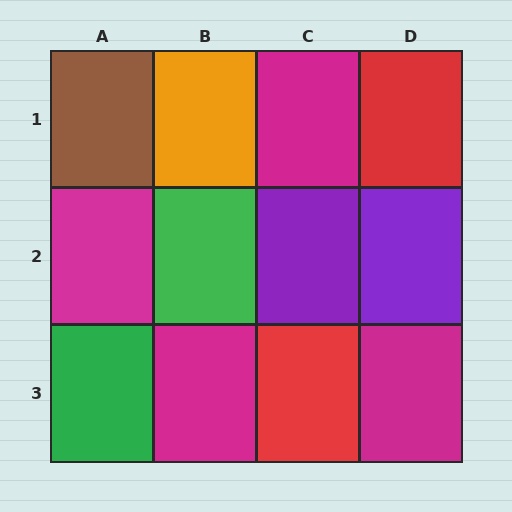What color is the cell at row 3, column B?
Magenta.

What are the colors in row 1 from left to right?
Brown, orange, magenta, red.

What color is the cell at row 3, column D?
Magenta.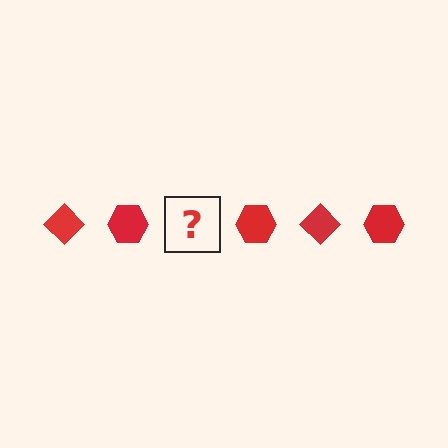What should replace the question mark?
The question mark should be replaced with a red diamond.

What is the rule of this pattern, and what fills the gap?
The rule is that the pattern cycles through diamond, hexagon shapes in red. The gap should be filled with a red diamond.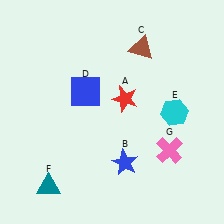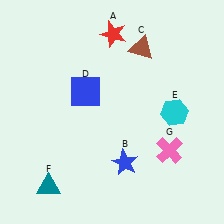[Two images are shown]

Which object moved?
The red star (A) moved up.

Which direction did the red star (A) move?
The red star (A) moved up.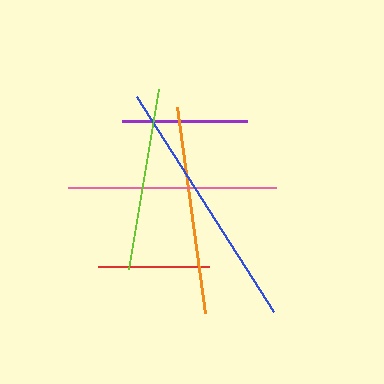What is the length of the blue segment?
The blue segment is approximately 255 pixels long.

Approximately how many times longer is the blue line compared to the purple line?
The blue line is approximately 2.0 times the length of the purple line.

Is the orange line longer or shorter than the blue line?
The blue line is longer than the orange line.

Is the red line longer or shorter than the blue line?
The blue line is longer than the red line.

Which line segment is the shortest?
The red line is the shortest at approximately 112 pixels.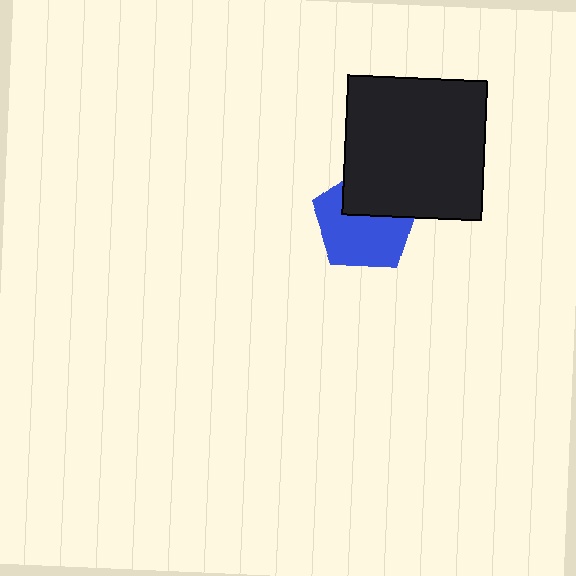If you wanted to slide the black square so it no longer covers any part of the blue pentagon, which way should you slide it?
Slide it up — that is the most direct way to separate the two shapes.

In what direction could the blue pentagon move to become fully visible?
The blue pentagon could move down. That would shift it out from behind the black square entirely.